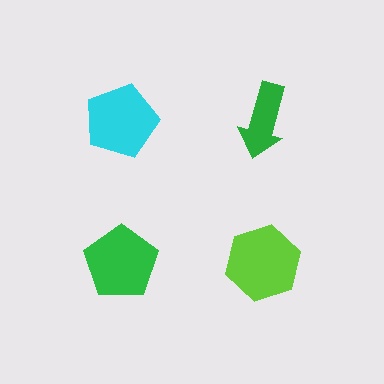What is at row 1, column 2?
A green arrow.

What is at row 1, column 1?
A cyan pentagon.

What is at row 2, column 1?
A green pentagon.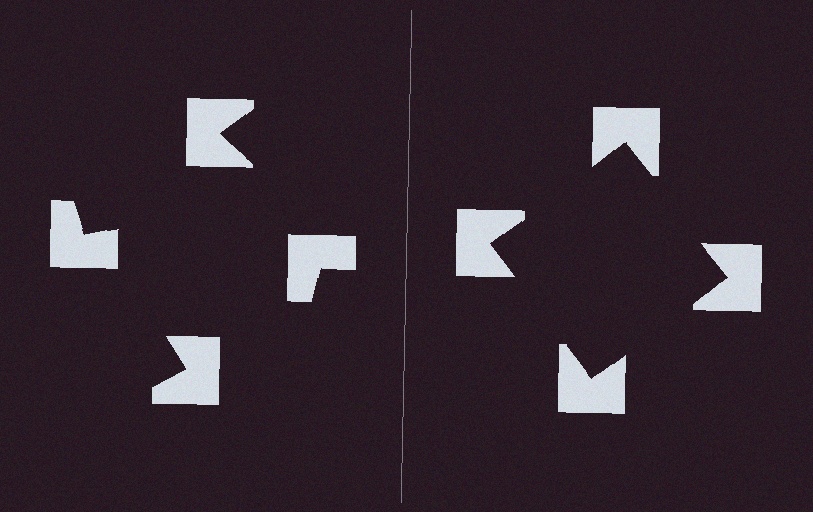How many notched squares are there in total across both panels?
8 — 4 on each side.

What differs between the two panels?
The notched squares are positioned identically on both sides; only the wedge orientations differ. On the right they align to a square; on the left they are misaligned.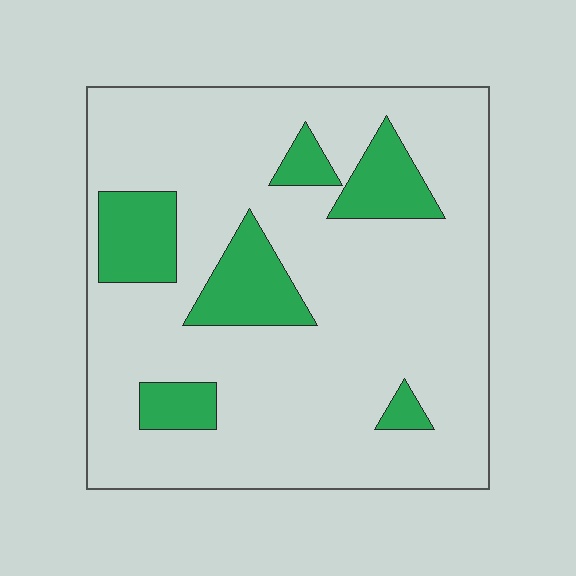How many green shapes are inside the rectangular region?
6.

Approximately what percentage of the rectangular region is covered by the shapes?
Approximately 20%.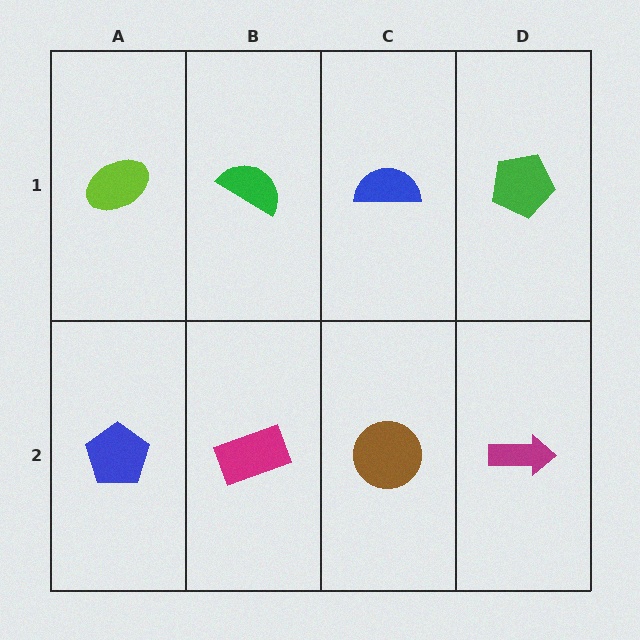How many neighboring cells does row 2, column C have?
3.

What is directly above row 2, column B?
A green semicircle.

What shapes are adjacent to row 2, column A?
A lime ellipse (row 1, column A), a magenta rectangle (row 2, column B).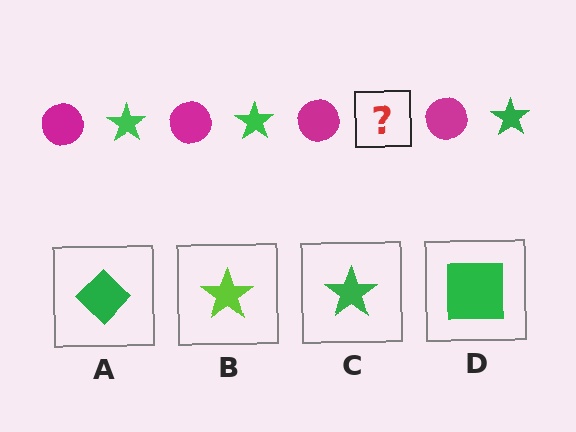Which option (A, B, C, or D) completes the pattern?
C.